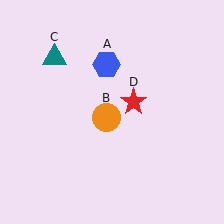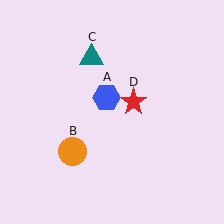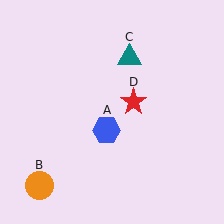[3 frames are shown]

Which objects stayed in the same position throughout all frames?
Red star (object D) remained stationary.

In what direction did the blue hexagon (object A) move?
The blue hexagon (object A) moved down.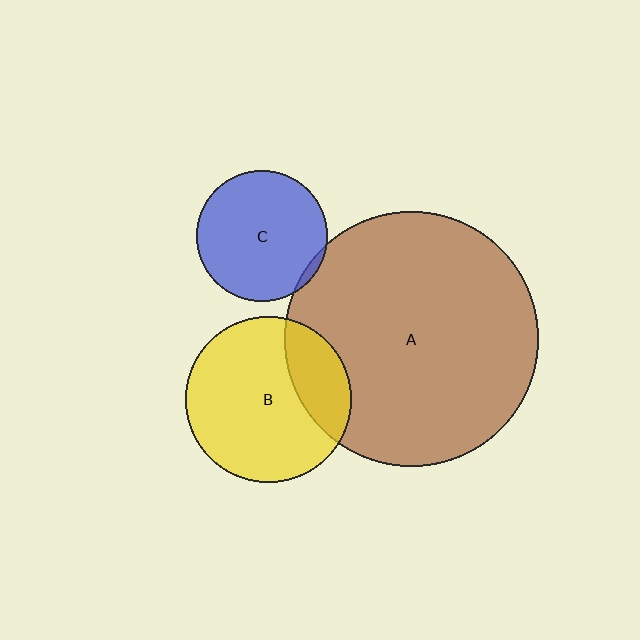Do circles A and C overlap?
Yes.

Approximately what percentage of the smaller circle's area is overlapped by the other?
Approximately 5%.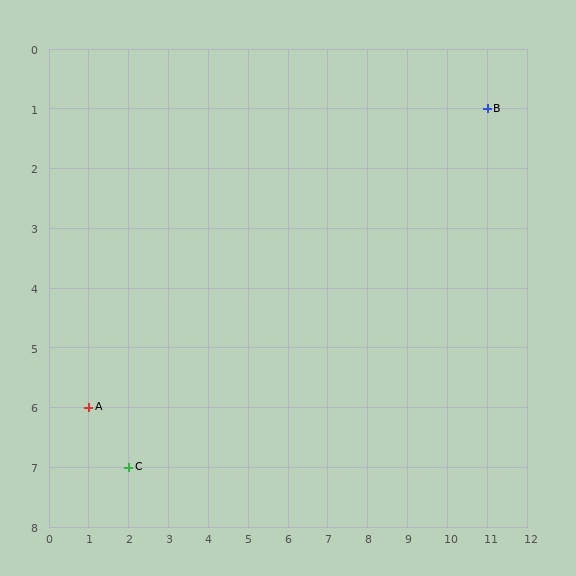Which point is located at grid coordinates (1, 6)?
Point A is at (1, 6).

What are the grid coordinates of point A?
Point A is at grid coordinates (1, 6).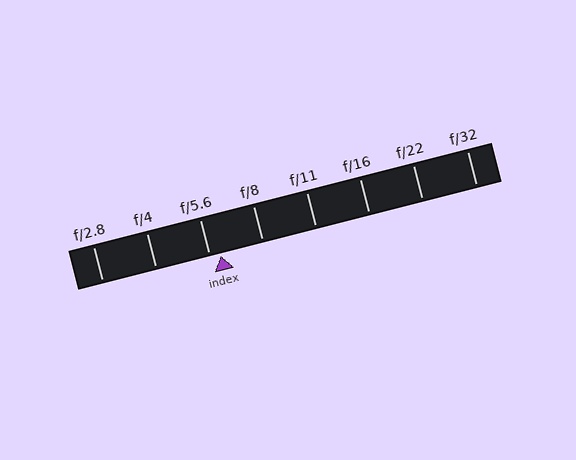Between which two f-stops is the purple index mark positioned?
The index mark is between f/5.6 and f/8.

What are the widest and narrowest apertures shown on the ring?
The widest aperture shown is f/2.8 and the narrowest is f/32.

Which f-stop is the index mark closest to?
The index mark is closest to f/5.6.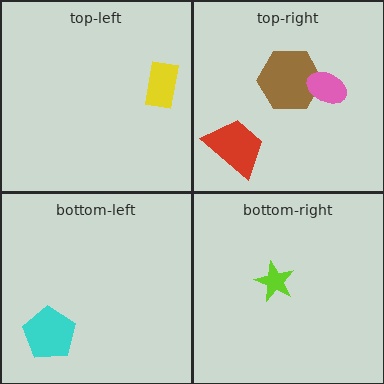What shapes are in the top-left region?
The yellow rectangle.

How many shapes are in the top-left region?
1.